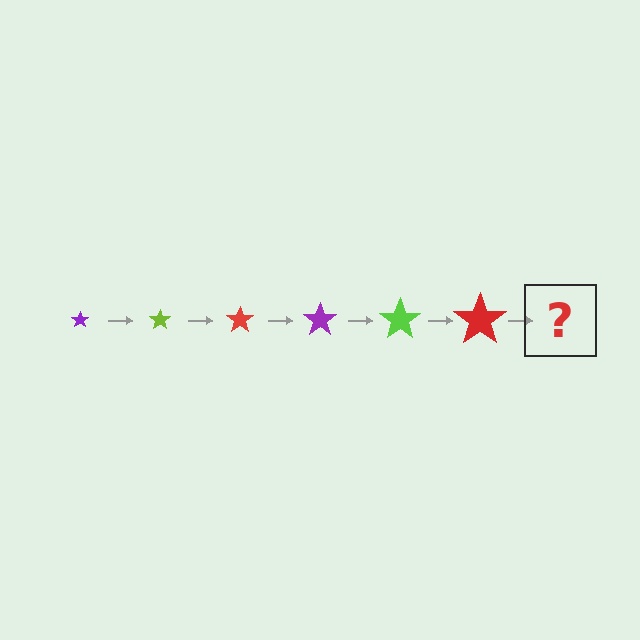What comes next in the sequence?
The next element should be a purple star, larger than the previous one.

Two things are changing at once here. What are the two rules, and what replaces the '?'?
The two rules are that the star grows larger each step and the color cycles through purple, lime, and red. The '?' should be a purple star, larger than the previous one.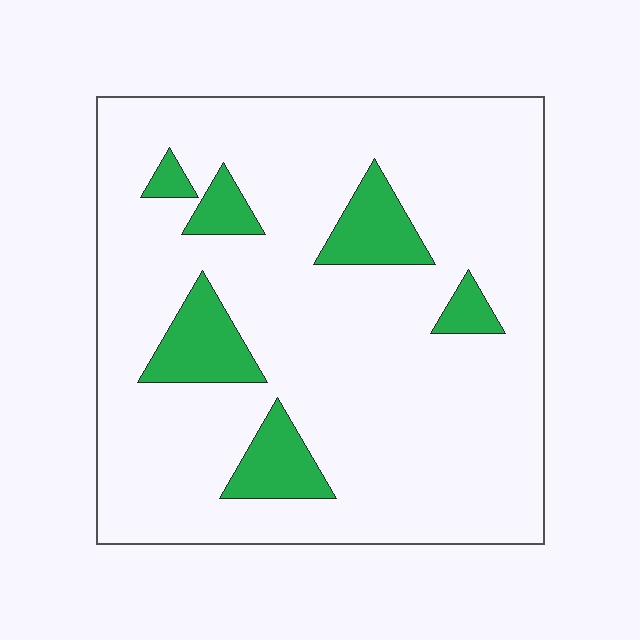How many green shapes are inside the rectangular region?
6.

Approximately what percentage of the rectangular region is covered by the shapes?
Approximately 15%.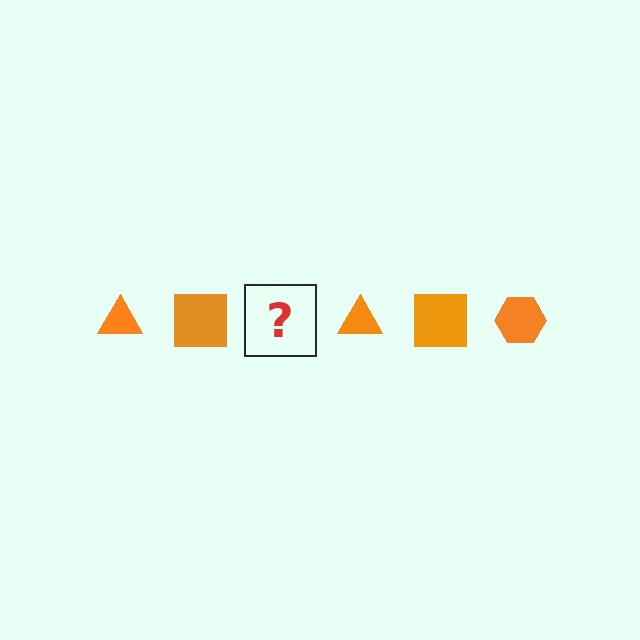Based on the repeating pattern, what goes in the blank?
The blank should be an orange hexagon.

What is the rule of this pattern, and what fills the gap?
The rule is that the pattern cycles through triangle, square, hexagon shapes in orange. The gap should be filled with an orange hexagon.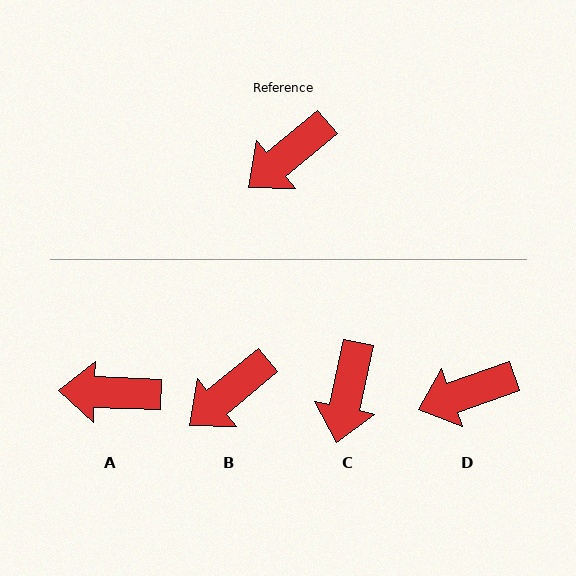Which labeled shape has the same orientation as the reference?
B.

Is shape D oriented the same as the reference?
No, it is off by about 20 degrees.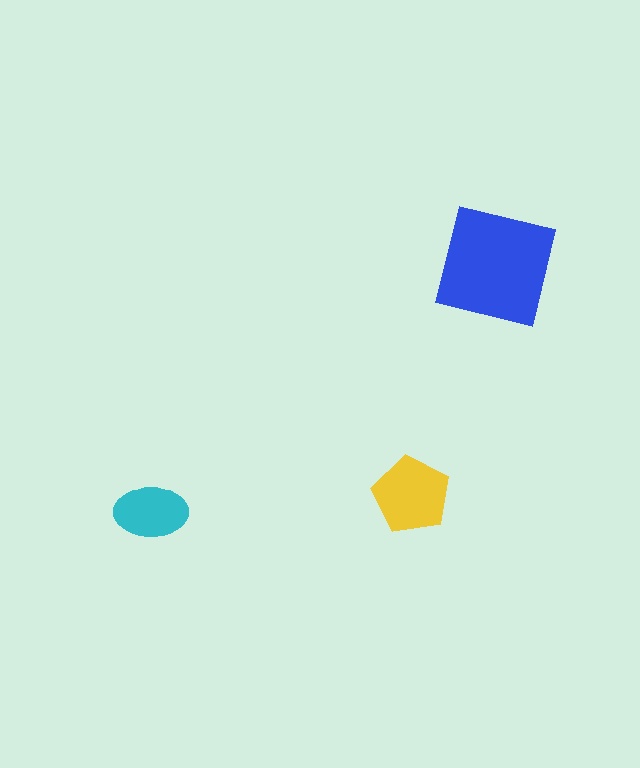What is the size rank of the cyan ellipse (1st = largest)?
3rd.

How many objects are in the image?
There are 3 objects in the image.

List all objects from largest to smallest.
The blue square, the yellow pentagon, the cyan ellipse.